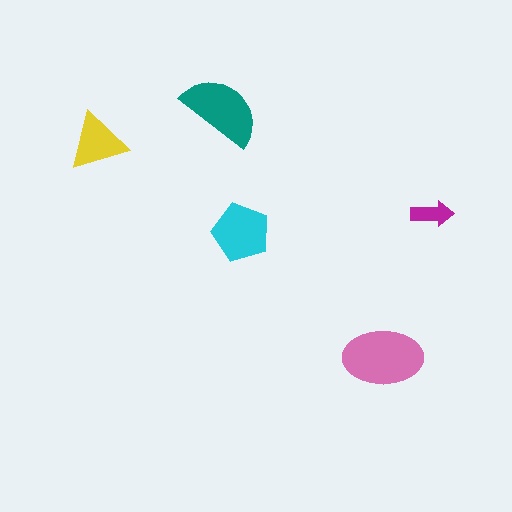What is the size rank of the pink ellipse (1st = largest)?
1st.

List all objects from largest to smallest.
The pink ellipse, the teal semicircle, the cyan pentagon, the yellow triangle, the magenta arrow.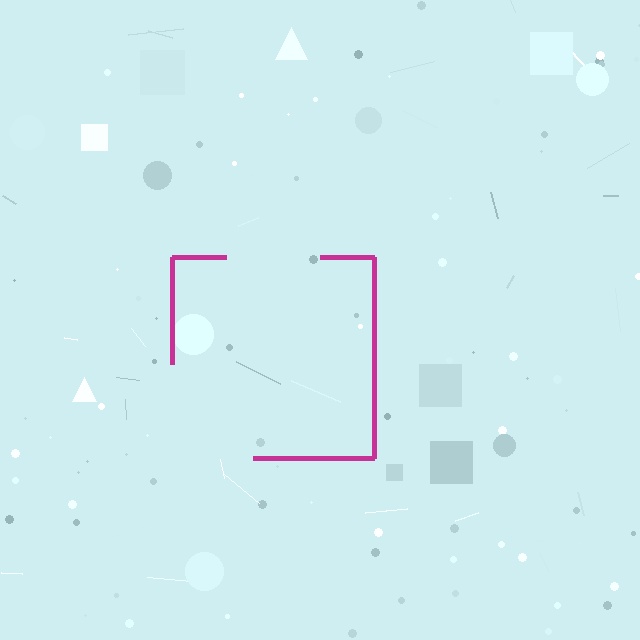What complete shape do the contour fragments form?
The contour fragments form a square.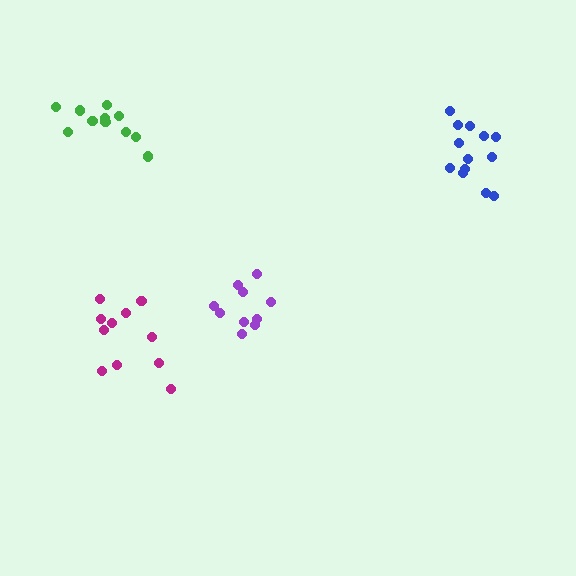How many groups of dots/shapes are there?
There are 4 groups.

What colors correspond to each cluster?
The clusters are colored: purple, blue, magenta, green.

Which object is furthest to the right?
The blue cluster is rightmost.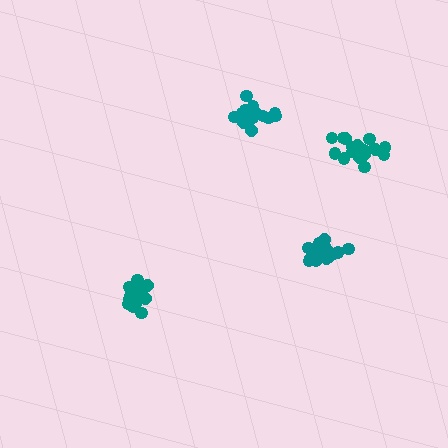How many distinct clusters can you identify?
There are 4 distinct clusters.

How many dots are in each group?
Group 1: 18 dots, Group 2: 20 dots, Group 3: 20 dots, Group 4: 18 dots (76 total).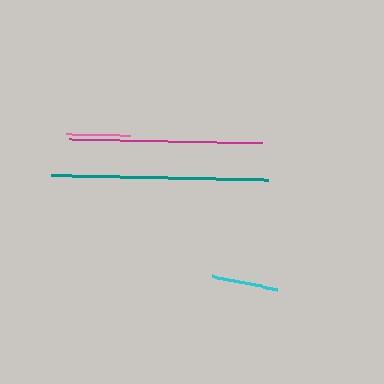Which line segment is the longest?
The teal line is the longest at approximately 217 pixels.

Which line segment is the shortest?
The pink line is the shortest at approximately 64 pixels.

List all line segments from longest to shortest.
From longest to shortest: teal, magenta, cyan, pink.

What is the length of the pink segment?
The pink segment is approximately 64 pixels long.